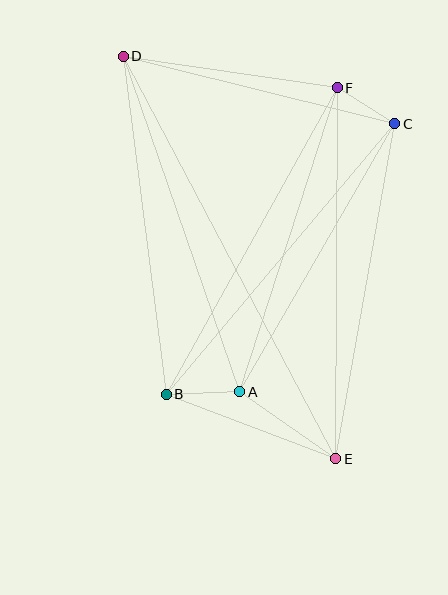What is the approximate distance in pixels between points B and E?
The distance between B and E is approximately 181 pixels.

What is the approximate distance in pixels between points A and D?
The distance between A and D is approximately 355 pixels.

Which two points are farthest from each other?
Points D and E are farthest from each other.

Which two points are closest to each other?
Points C and F are closest to each other.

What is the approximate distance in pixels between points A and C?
The distance between A and C is approximately 309 pixels.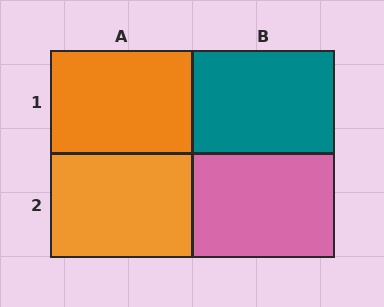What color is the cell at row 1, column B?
Teal.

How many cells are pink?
1 cell is pink.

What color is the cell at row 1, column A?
Orange.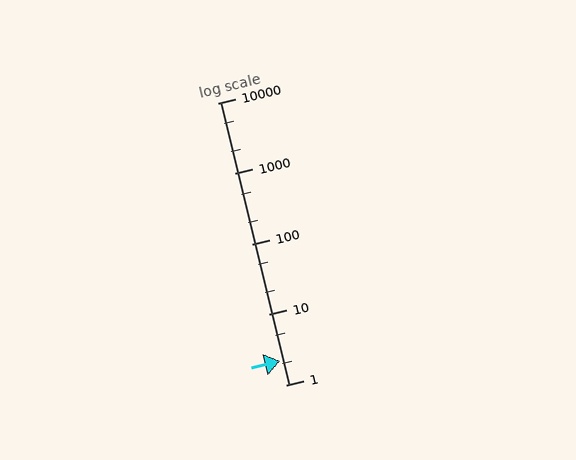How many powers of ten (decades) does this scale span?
The scale spans 4 decades, from 1 to 10000.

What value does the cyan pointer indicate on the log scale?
The pointer indicates approximately 2.2.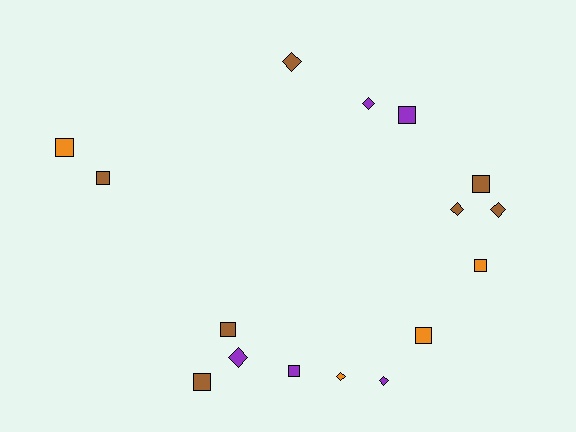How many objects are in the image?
There are 16 objects.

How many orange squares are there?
There are 3 orange squares.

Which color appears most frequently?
Brown, with 7 objects.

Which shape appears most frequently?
Square, with 9 objects.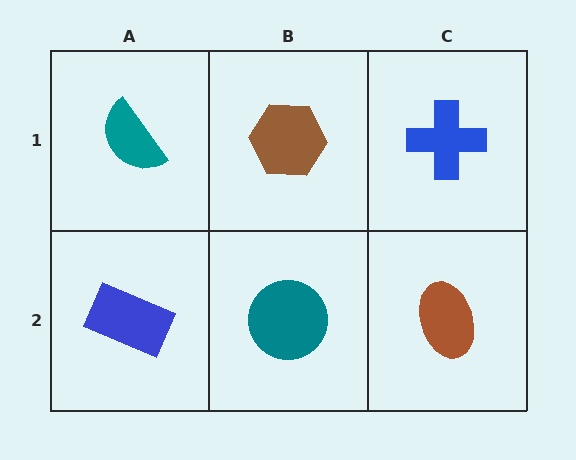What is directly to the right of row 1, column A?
A brown hexagon.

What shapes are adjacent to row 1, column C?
A brown ellipse (row 2, column C), a brown hexagon (row 1, column B).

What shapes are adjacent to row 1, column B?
A teal circle (row 2, column B), a teal semicircle (row 1, column A), a blue cross (row 1, column C).